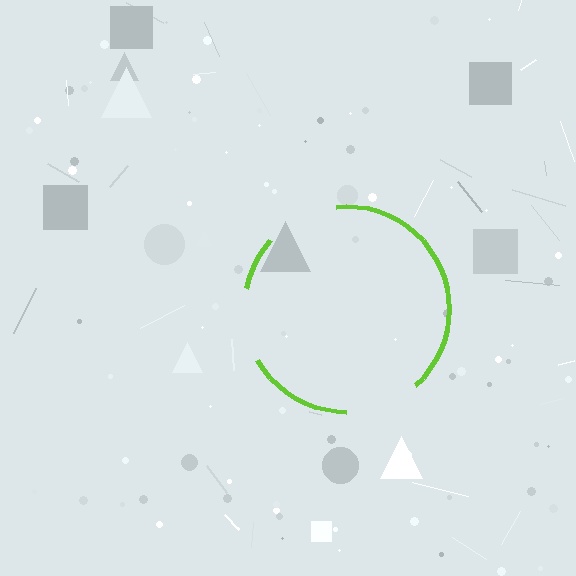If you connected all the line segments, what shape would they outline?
They would outline a circle.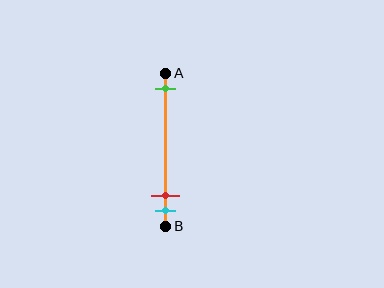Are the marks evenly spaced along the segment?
No, the marks are not evenly spaced.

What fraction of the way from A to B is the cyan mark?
The cyan mark is approximately 90% (0.9) of the way from A to B.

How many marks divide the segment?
There are 3 marks dividing the segment.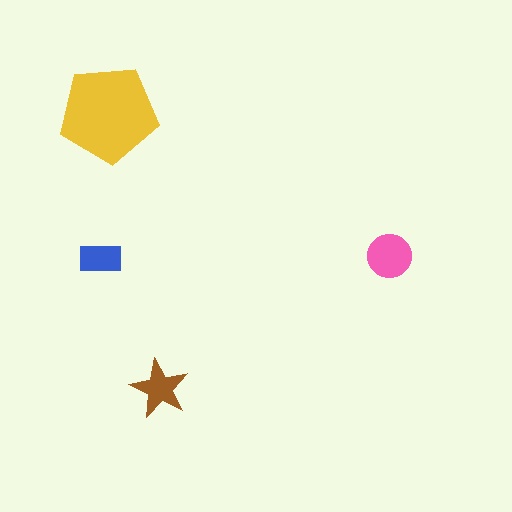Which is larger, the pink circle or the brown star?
The pink circle.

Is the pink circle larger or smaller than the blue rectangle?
Larger.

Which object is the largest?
The yellow pentagon.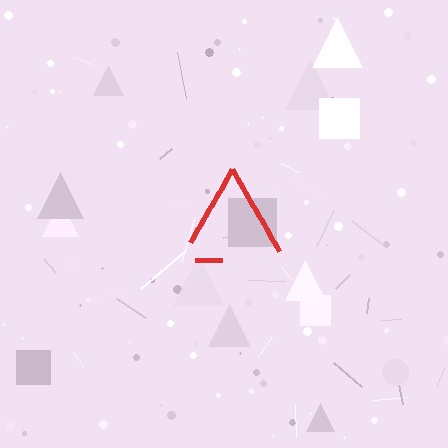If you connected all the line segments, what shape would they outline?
They would outline a triangle.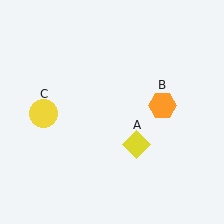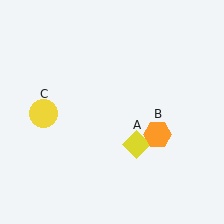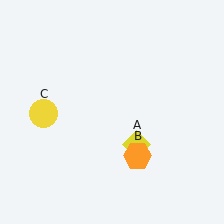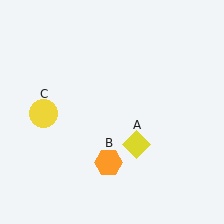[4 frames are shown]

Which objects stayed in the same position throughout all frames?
Yellow diamond (object A) and yellow circle (object C) remained stationary.